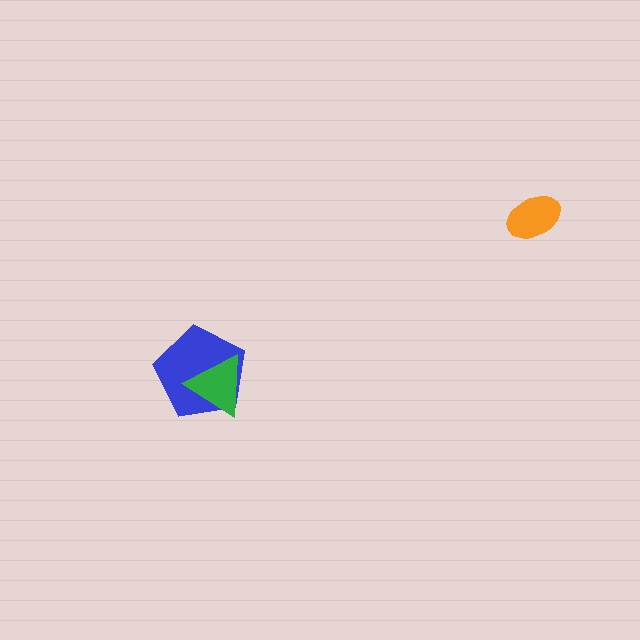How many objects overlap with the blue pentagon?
1 object overlaps with the blue pentagon.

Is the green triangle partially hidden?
No, no other shape covers it.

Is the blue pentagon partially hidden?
Yes, it is partially covered by another shape.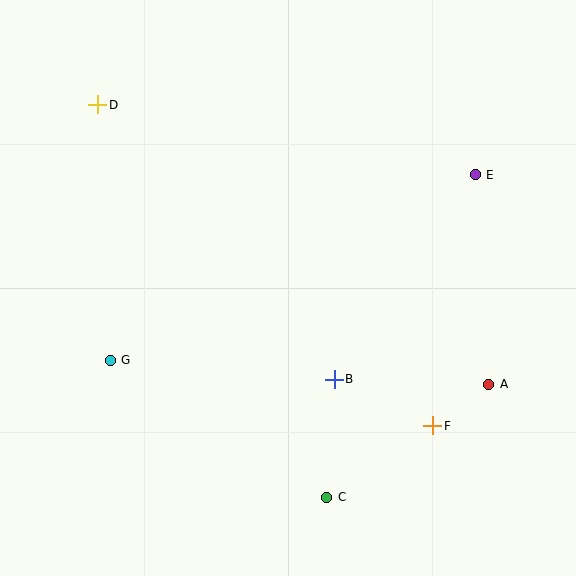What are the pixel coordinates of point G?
Point G is at (110, 360).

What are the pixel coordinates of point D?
Point D is at (98, 105).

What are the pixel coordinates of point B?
Point B is at (334, 379).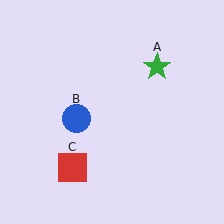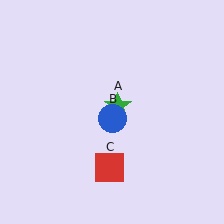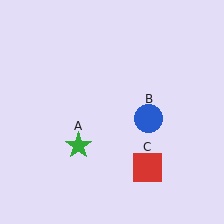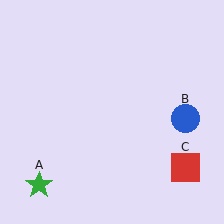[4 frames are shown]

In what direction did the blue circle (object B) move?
The blue circle (object B) moved right.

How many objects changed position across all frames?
3 objects changed position: green star (object A), blue circle (object B), red square (object C).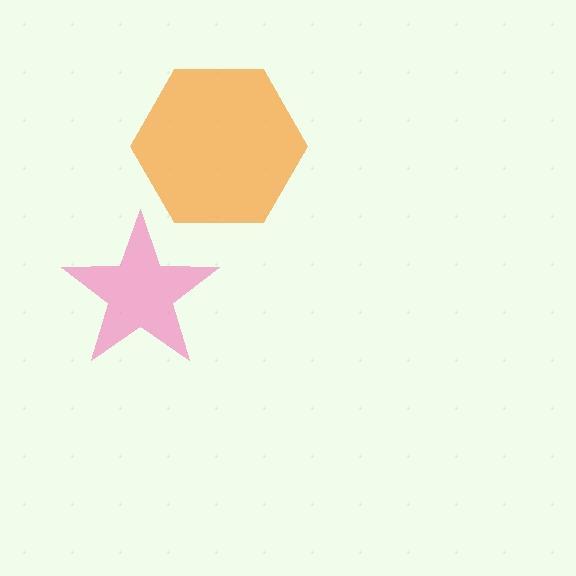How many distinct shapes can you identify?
There are 2 distinct shapes: an orange hexagon, a pink star.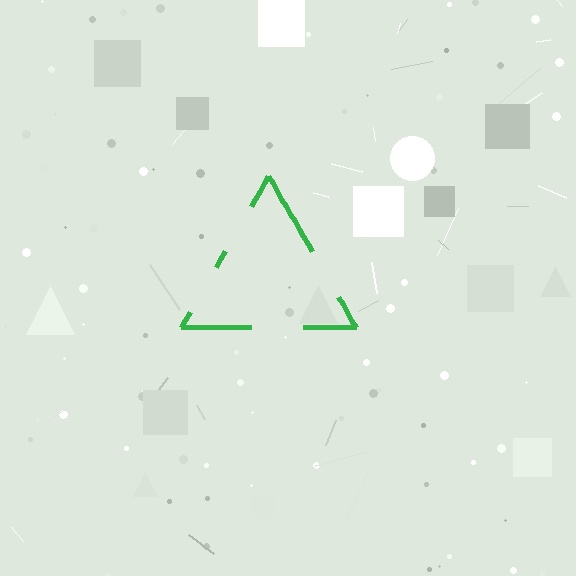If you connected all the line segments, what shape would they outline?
They would outline a triangle.